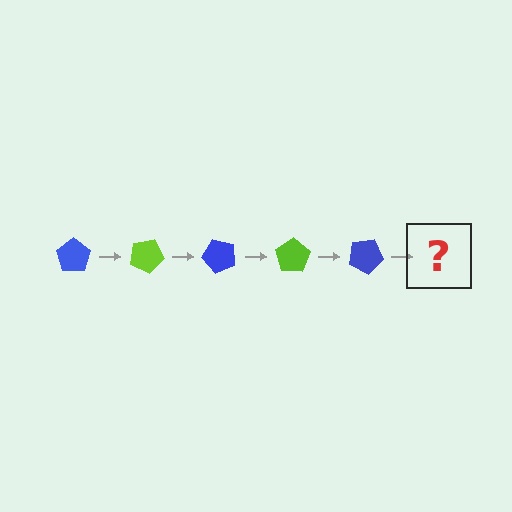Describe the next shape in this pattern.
It should be a lime pentagon, rotated 125 degrees from the start.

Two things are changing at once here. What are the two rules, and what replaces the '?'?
The two rules are that it rotates 25 degrees each step and the color cycles through blue and lime. The '?' should be a lime pentagon, rotated 125 degrees from the start.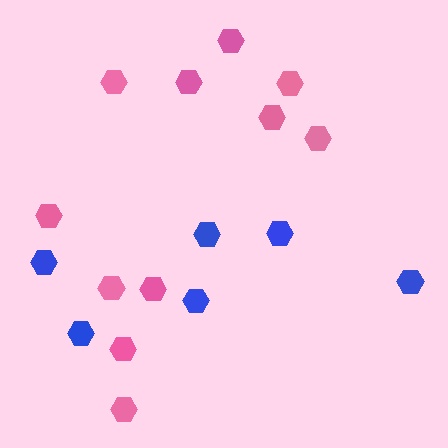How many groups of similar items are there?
There are 2 groups: one group of blue hexagons (6) and one group of pink hexagons (11).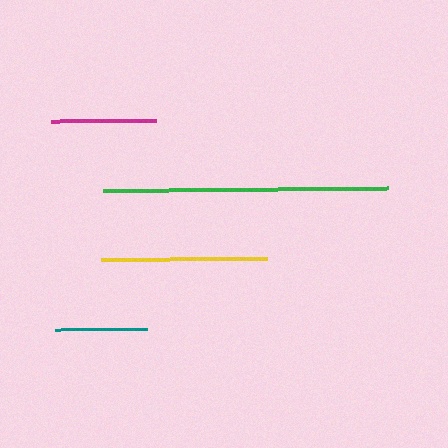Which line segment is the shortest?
The teal line is the shortest at approximately 93 pixels.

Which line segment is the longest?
The green line is the longest at approximately 284 pixels.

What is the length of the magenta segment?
The magenta segment is approximately 105 pixels long.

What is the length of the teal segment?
The teal segment is approximately 93 pixels long.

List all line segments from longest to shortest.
From longest to shortest: green, yellow, magenta, teal.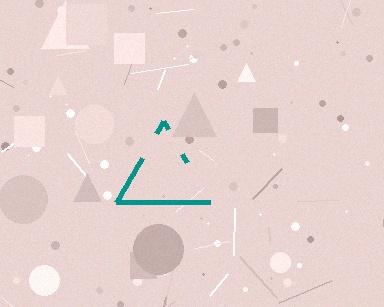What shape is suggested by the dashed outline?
The dashed outline suggests a triangle.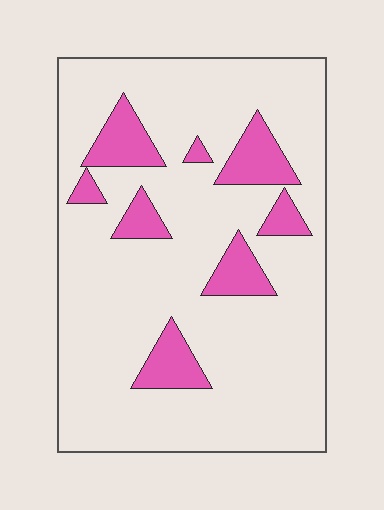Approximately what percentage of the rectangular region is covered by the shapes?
Approximately 15%.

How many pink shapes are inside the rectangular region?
8.